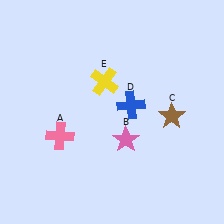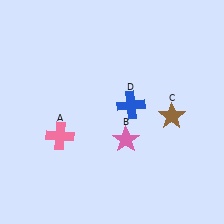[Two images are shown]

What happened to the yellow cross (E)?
The yellow cross (E) was removed in Image 2. It was in the top-left area of Image 1.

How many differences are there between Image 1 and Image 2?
There is 1 difference between the two images.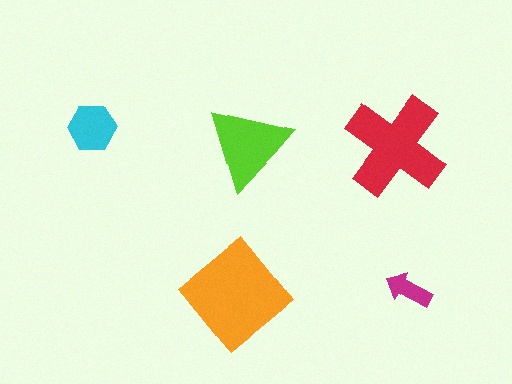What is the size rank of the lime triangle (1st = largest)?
3rd.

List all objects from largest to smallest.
The orange diamond, the red cross, the lime triangle, the cyan hexagon, the magenta arrow.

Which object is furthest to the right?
The magenta arrow is rightmost.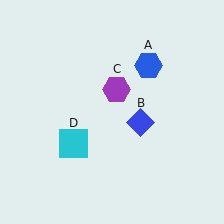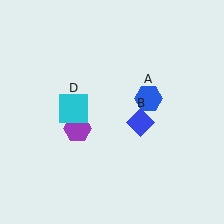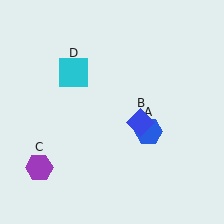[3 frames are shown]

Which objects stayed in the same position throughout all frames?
Blue diamond (object B) remained stationary.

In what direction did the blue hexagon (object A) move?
The blue hexagon (object A) moved down.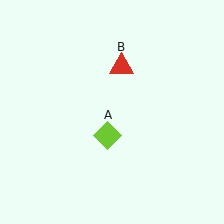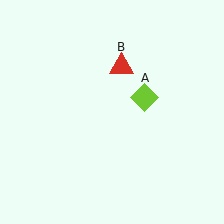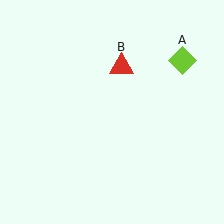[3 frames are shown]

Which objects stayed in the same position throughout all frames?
Red triangle (object B) remained stationary.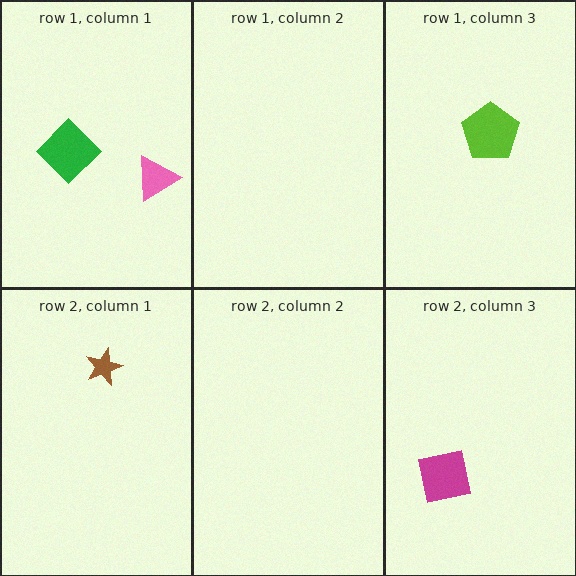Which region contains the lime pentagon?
The row 1, column 3 region.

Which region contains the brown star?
The row 2, column 1 region.